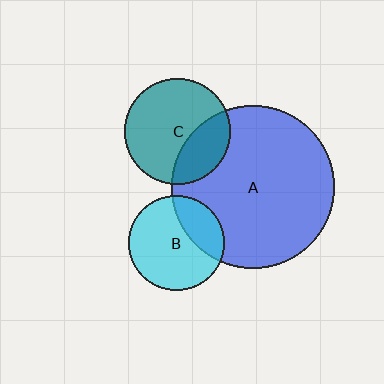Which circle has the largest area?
Circle A (blue).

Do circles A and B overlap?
Yes.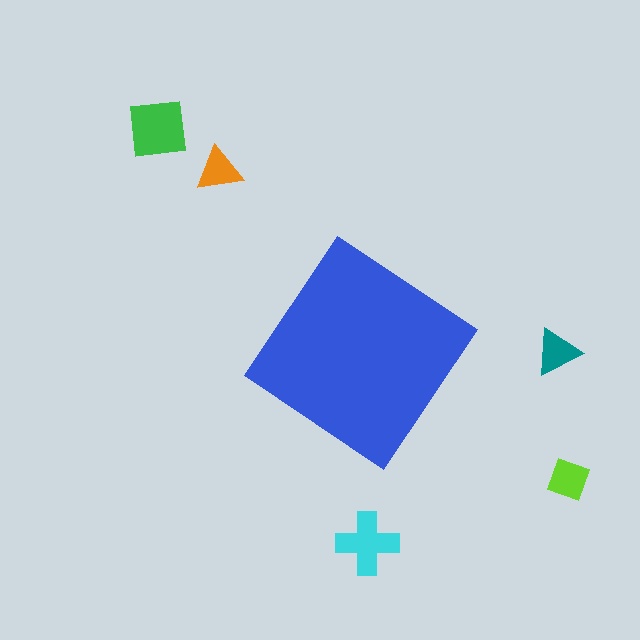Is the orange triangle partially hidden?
No, the orange triangle is fully visible.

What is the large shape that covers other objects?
A blue diamond.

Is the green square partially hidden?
No, the green square is fully visible.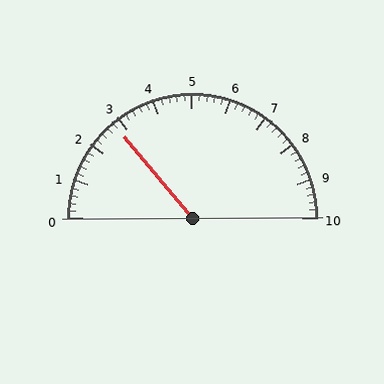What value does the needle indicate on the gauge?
The needle indicates approximately 2.8.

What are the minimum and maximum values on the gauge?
The gauge ranges from 0 to 10.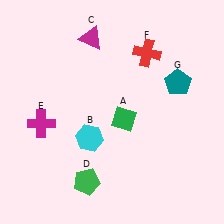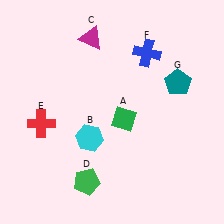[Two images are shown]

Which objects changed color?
E changed from magenta to red. F changed from red to blue.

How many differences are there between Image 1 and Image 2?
There are 2 differences between the two images.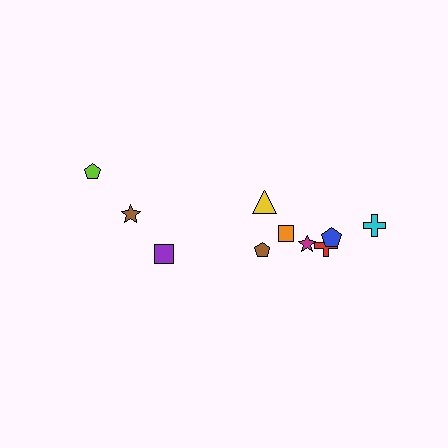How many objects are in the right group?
There are 7 objects.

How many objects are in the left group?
There are 3 objects.